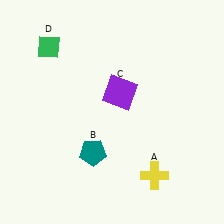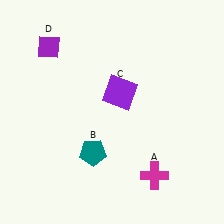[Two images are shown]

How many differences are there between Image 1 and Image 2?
There are 2 differences between the two images.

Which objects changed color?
A changed from yellow to magenta. D changed from green to purple.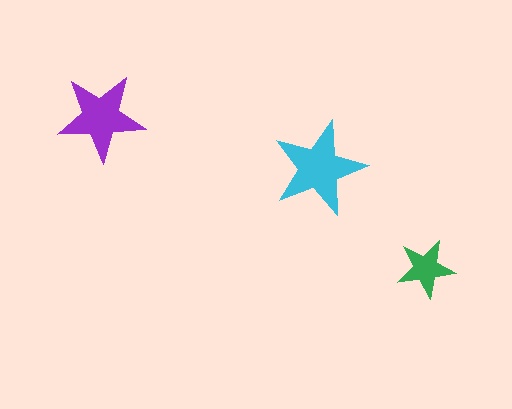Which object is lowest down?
The green star is bottommost.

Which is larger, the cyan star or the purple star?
The cyan one.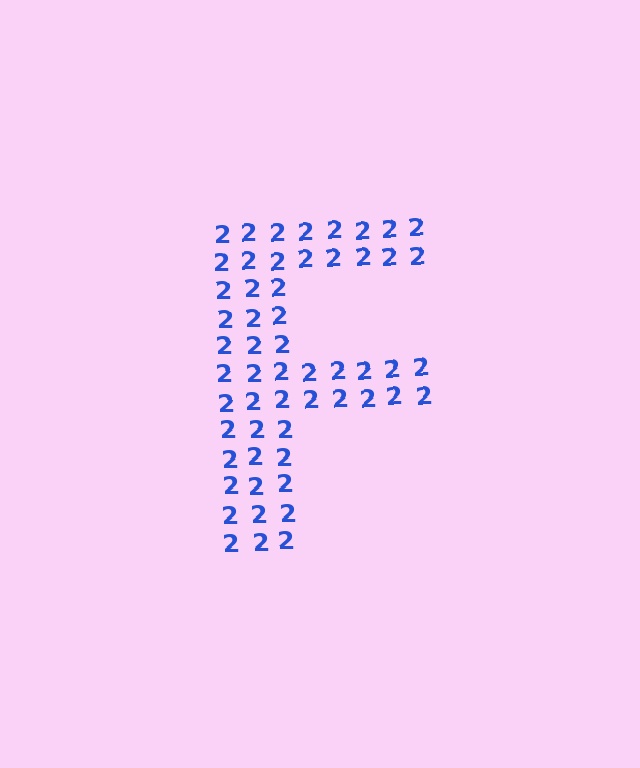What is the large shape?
The large shape is the letter F.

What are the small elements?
The small elements are digit 2's.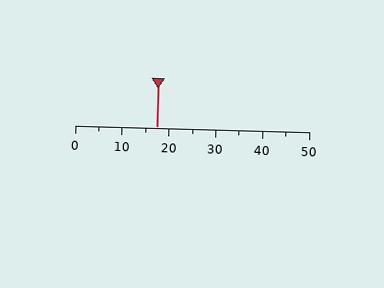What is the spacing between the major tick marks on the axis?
The major ticks are spaced 10 apart.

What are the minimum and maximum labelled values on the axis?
The axis runs from 0 to 50.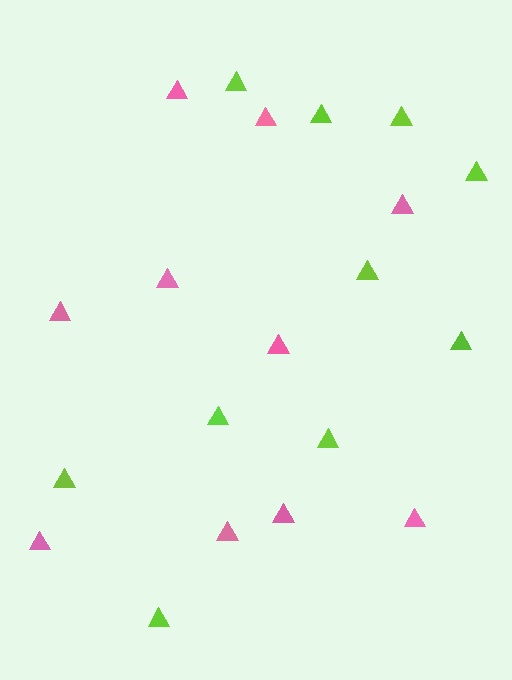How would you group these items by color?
There are 2 groups: one group of pink triangles (10) and one group of lime triangles (10).